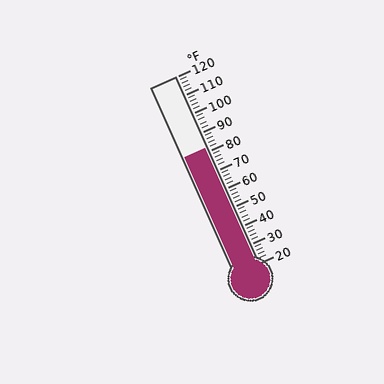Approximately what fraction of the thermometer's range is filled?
The thermometer is filled to approximately 60% of its range.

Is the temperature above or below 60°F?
The temperature is above 60°F.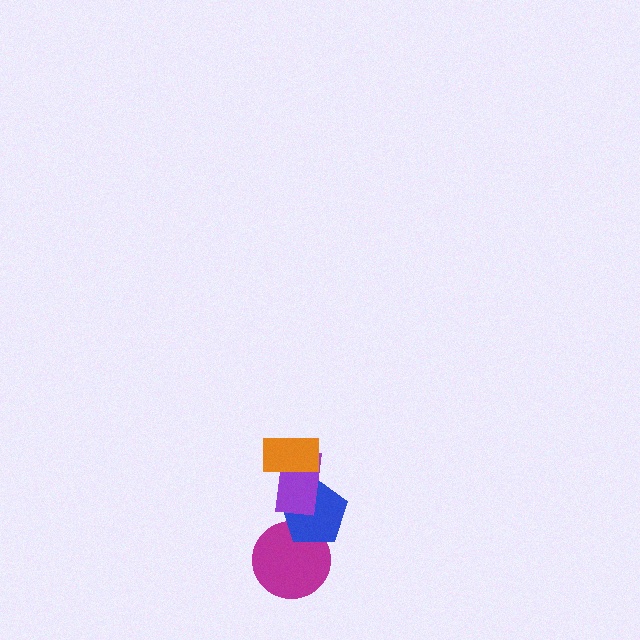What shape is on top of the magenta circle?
The blue pentagon is on top of the magenta circle.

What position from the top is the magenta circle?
The magenta circle is 4th from the top.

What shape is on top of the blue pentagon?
The purple rectangle is on top of the blue pentagon.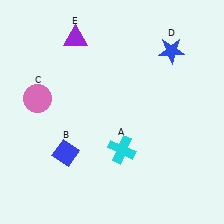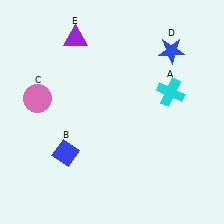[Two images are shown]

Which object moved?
The cyan cross (A) moved up.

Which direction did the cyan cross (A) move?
The cyan cross (A) moved up.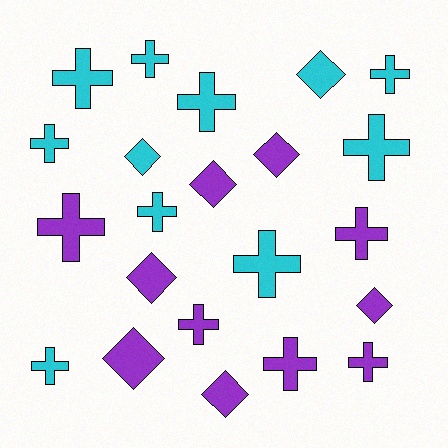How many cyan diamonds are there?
There are 2 cyan diamonds.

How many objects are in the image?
There are 22 objects.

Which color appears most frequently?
Cyan, with 11 objects.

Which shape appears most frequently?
Cross, with 14 objects.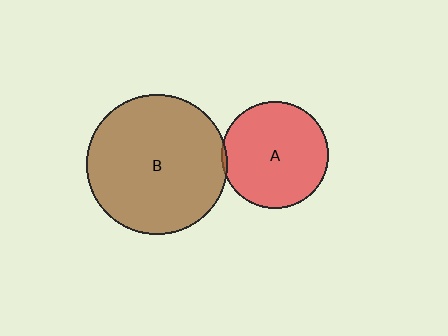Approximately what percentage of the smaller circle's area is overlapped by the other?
Approximately 5%.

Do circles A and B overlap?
Yes.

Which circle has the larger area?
Circle B (brown).